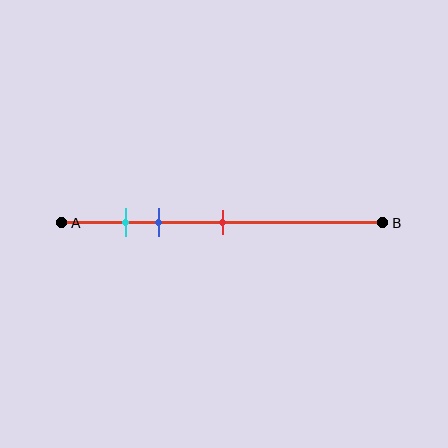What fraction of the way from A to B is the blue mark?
The blue mark is approximately 30% (0.3) of the way from A to B.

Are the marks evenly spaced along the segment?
No, the marks are not evenly spaced.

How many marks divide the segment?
There are 3 marks dividing the segment.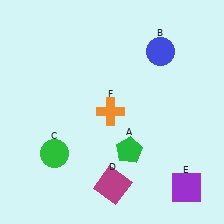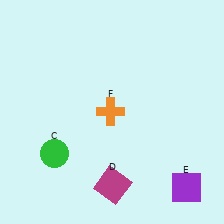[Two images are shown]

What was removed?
The blue circle (B), the green pentagon (A) were removed in Image 2.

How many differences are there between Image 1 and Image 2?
There are 2 differences between the two images.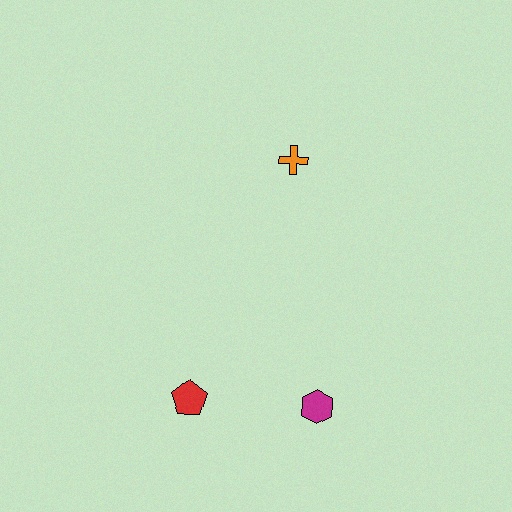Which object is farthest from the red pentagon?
The orange cross is farthest from the red pentagon.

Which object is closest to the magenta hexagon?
The red pentagon is closest to the magenta hexagon.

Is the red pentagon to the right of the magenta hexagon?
No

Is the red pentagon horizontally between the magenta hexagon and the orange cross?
No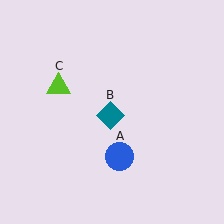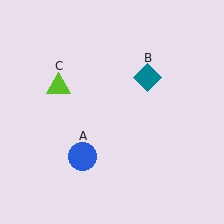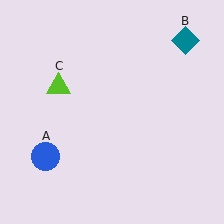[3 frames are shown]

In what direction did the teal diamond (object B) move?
The teal diamond (object B) moved up and to the right.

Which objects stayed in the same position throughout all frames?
Lime triangle (object C) remained stationary.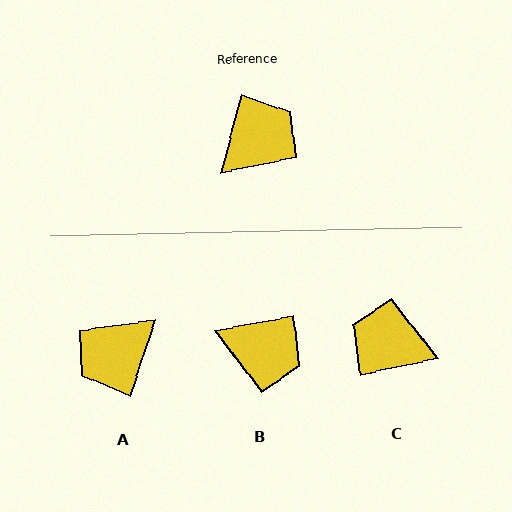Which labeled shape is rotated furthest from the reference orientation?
A, about 176 degrees away.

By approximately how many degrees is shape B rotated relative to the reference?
Approximately 64 degrees clockwise.